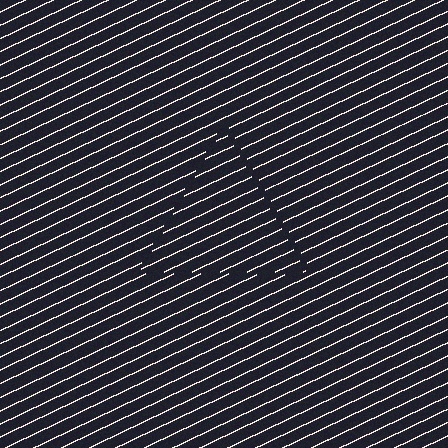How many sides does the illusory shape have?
3 sides — the line-ends trace a triangle.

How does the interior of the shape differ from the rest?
The interior of the shape contains the same grating, shifted by half a period — the contour is defined by the phase discontinuity where line-ends from the inner and outer gratings abut.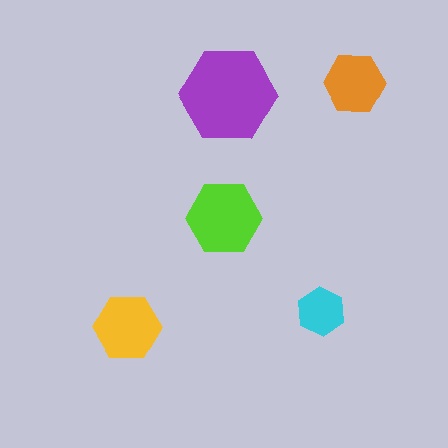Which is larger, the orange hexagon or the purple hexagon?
The purple one.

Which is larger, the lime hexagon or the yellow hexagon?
The lime one.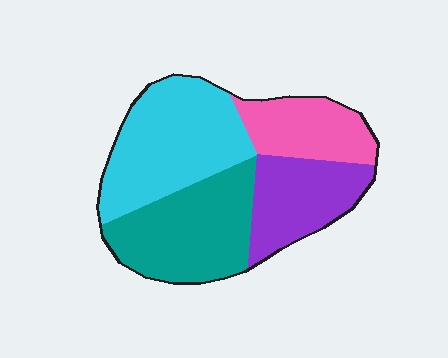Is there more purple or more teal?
Teal.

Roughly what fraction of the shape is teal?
Teal covers about 30% of the shape.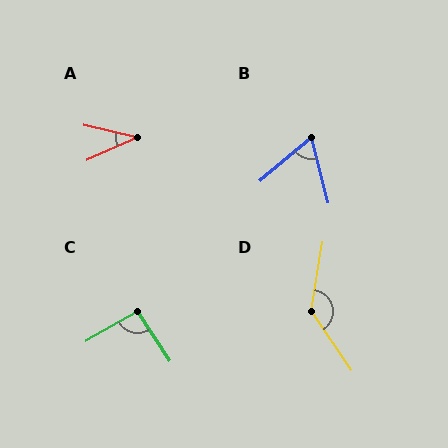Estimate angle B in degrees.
Approximately 64 degrees.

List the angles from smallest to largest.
A (37°), B (64°), C (93°), D (136°).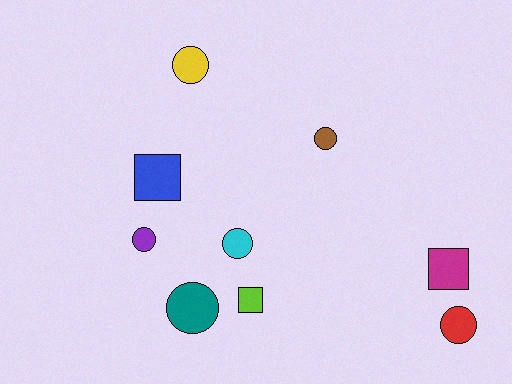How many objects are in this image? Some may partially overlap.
There are 9 objects.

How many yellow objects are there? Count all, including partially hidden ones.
There is 1 yellow object.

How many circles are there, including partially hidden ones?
There are 6 circles.